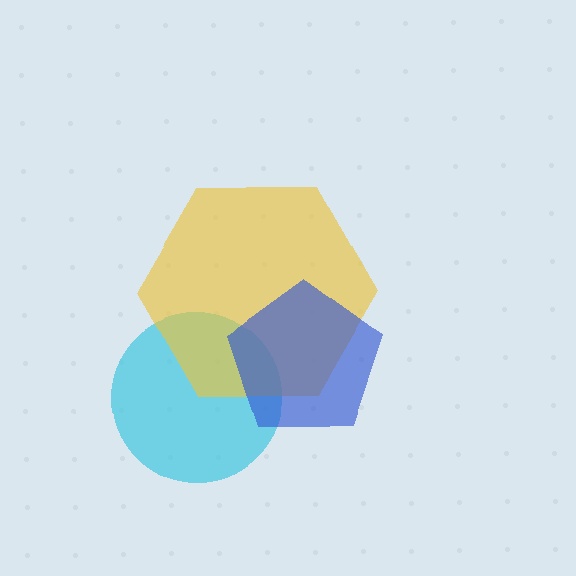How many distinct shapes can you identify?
There are 3 distinct shapes: a cyan circle, a yellow hexagon, a blue pentagon.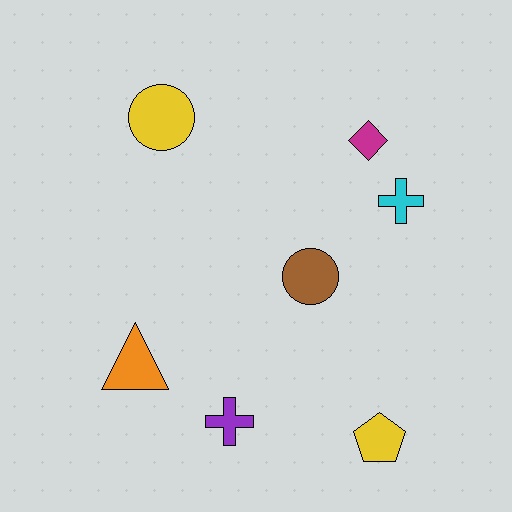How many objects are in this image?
There are 7 objects.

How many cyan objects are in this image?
There is 1 cyan object.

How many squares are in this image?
There are no squares.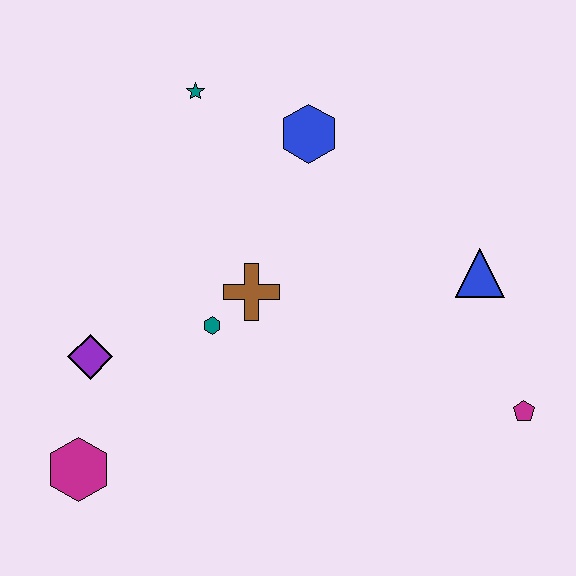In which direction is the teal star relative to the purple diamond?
The teal star is above the purple diamond.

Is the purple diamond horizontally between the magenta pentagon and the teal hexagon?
No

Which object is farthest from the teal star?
The magenta pentagon is farthest from the teal star.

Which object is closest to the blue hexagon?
The teal star is closest to the blue hexagon.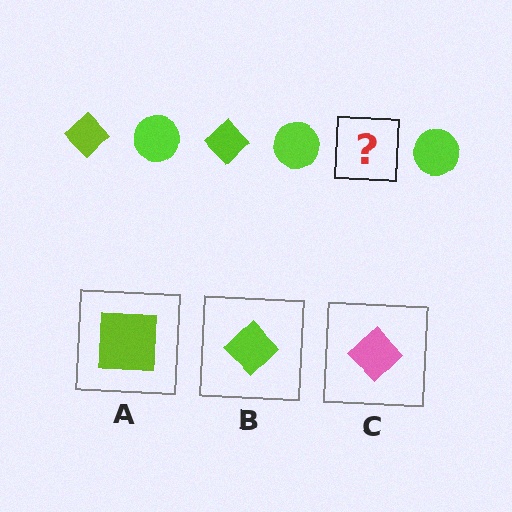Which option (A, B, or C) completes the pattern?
B.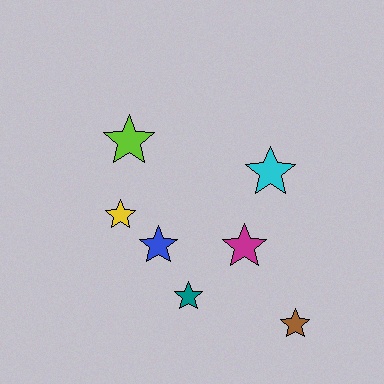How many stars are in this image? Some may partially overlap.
There are 7 stars.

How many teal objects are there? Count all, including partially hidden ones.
There is 1 teal object.